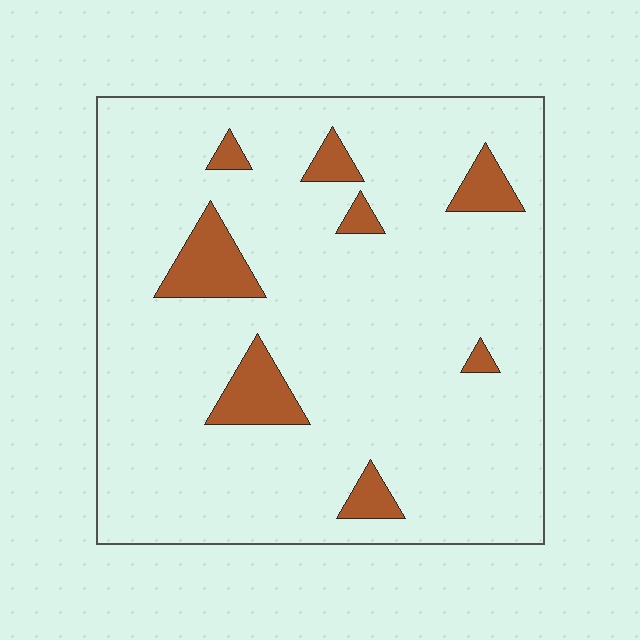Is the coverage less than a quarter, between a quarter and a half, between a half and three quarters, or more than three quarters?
Less than a quarter.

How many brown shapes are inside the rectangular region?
8.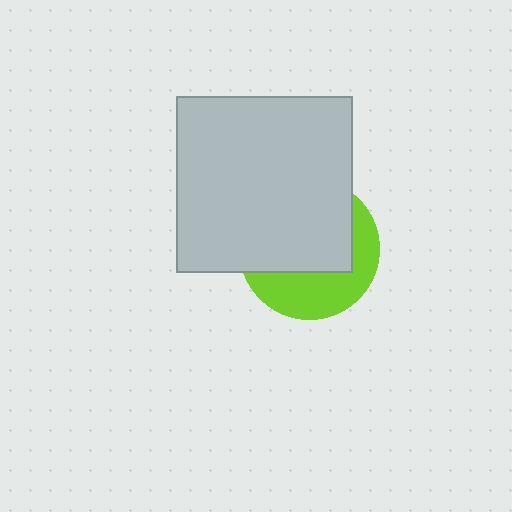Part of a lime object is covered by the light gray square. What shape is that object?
It is a circle.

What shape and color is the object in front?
The object in front is a light gray square.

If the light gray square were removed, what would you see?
You would see the complete lime circle.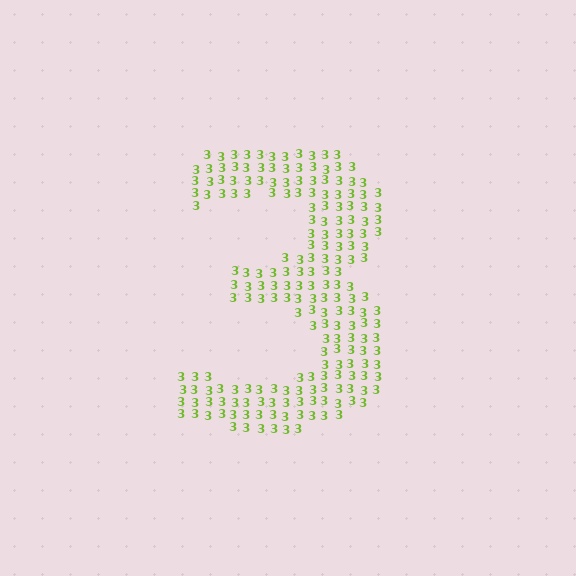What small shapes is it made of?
It is made of small digit 3's.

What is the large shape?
The large shape is the digit 3.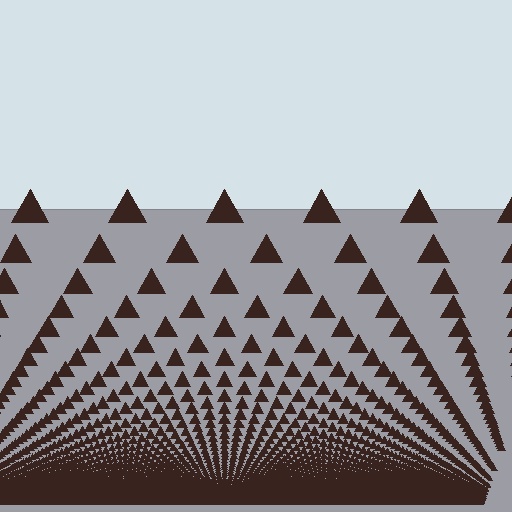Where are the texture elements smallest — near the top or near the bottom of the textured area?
Near the bottom.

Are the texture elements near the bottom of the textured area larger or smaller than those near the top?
Smaller. The gradient is inverted — elements near the bottom are smaller and denser.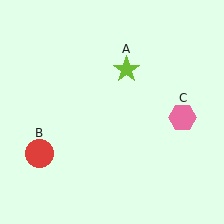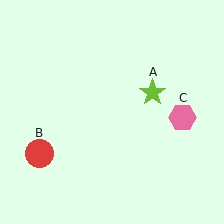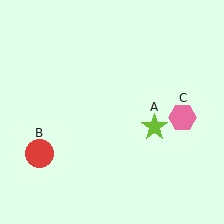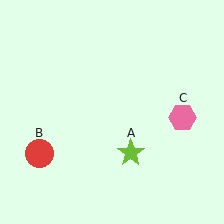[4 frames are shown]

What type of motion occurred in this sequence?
The lime star (object A) rotated clockwise around the center of the scene.